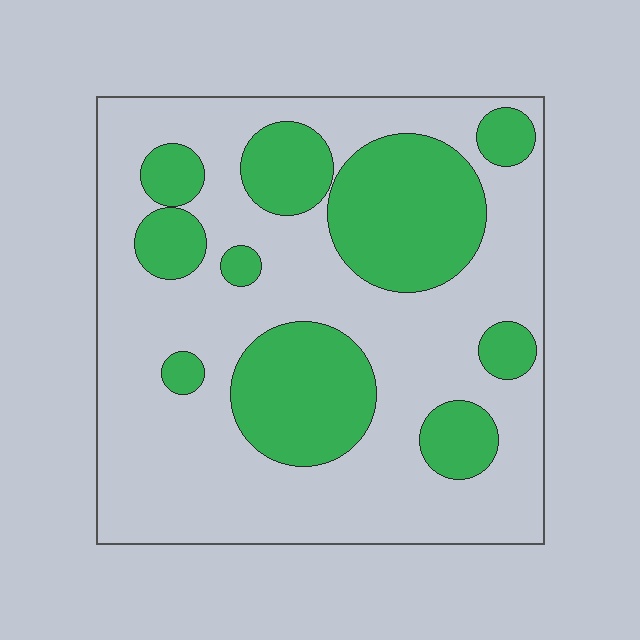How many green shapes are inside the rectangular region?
10.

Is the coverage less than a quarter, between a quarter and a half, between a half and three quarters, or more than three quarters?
Between a quarter and a half.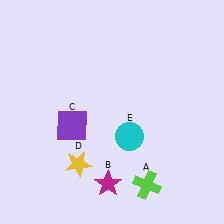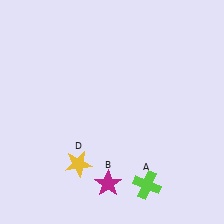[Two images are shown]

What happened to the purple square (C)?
The purple square (C) was removed in Image 2. It was in the bottom-left area of Image 1.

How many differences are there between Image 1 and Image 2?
There are 2 differences between the two images.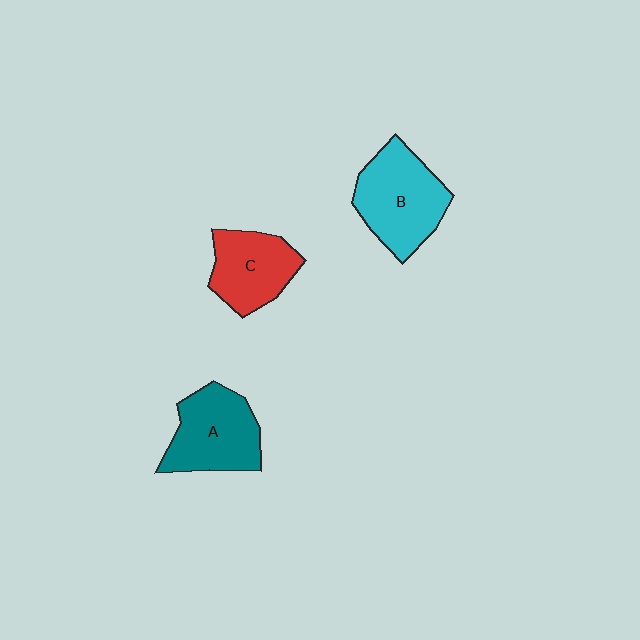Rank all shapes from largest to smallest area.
From largest to smallest: B (cyan), A (teal), C (red).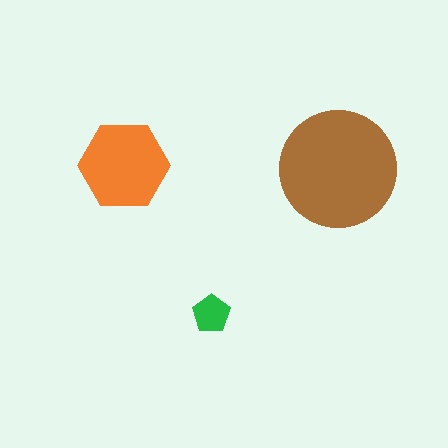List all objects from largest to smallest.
The brown circle, the orange hexagon, the green pentagon.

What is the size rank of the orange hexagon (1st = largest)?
2nd.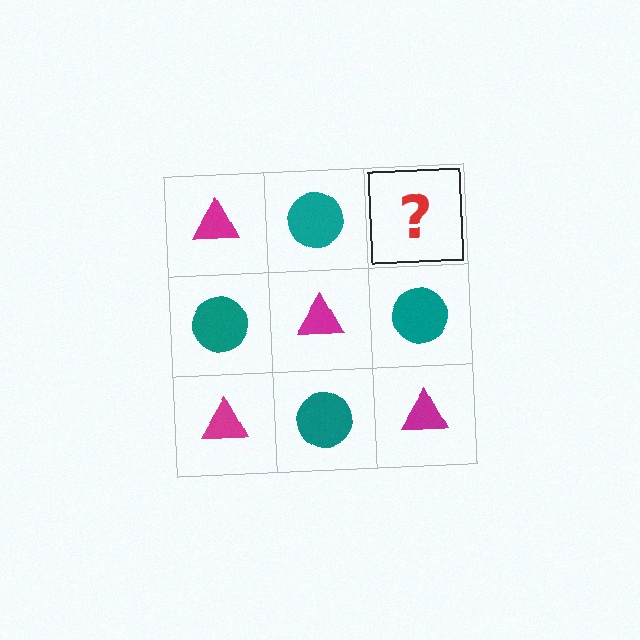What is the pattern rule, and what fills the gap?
The rule is that it alternates magenta triangle and teal circle in a checkerboard pattern. The gap should be filled with a magenta triangle.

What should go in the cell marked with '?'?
The missing cell should contain a magenta triangle.